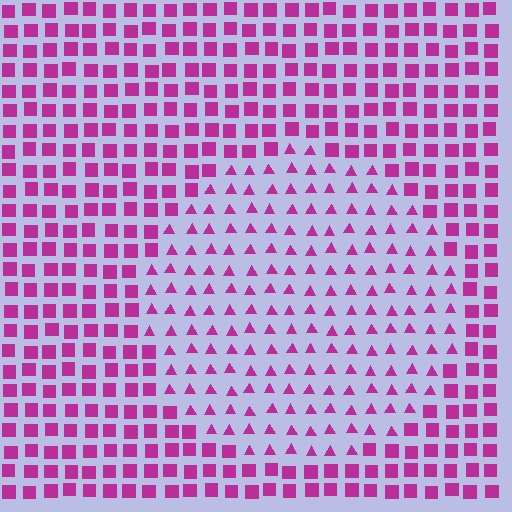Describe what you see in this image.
The image is filled with small magenta elements arranged in a uniform grid. A circle-shaped region contains triangles, while the surrounding area contains squares. The boundary is defined purely by the change in element shape.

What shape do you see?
I see a circle.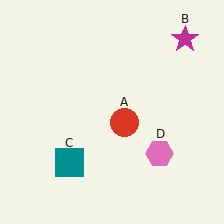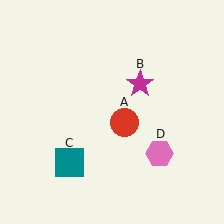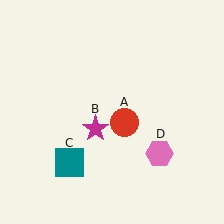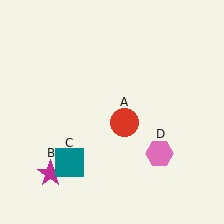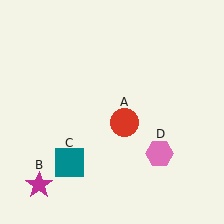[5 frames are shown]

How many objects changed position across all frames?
1 object changed position: magenta star (object B).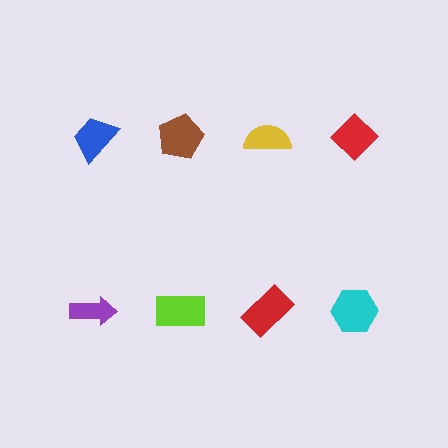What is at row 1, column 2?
A brown pentagon.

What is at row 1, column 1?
A blue trapezoid.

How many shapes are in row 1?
4 shapes.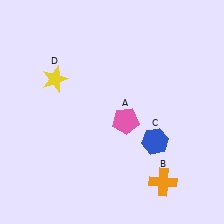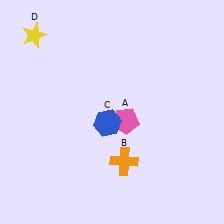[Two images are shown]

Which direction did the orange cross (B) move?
The orange cross (B) moved left.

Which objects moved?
The objects that moved are: the orange cross (B), the blue hexagon (C), the yellow star (D).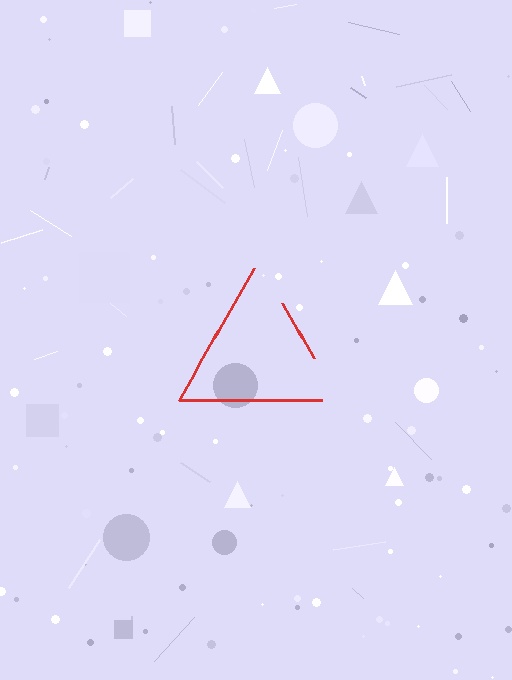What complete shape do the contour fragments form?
The contour fragments form a triangle.